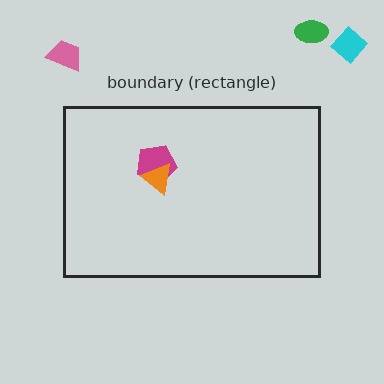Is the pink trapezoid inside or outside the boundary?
Outside.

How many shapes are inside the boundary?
2 inside, 3 outside.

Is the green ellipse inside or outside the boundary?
Outside.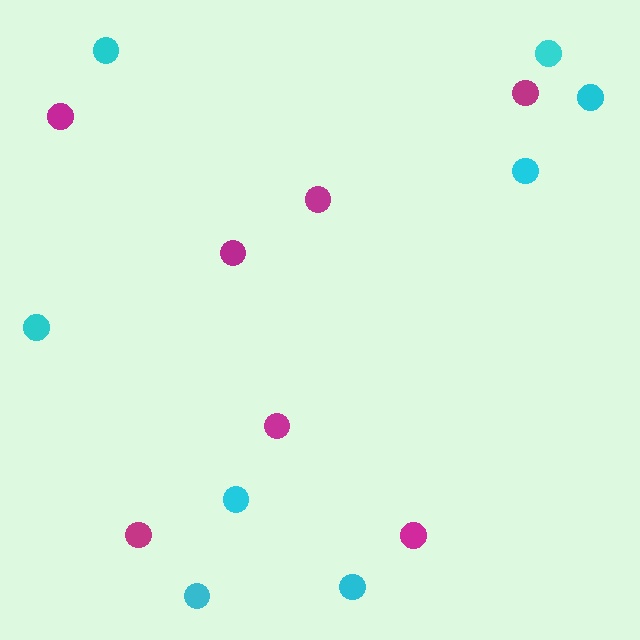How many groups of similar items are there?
There are 2 groups: one group of cyan circles (8) and one group of magenta circles (7).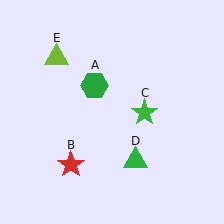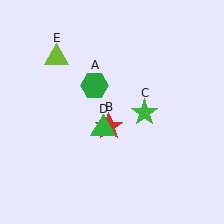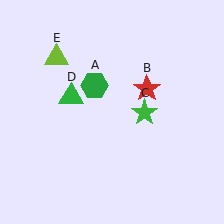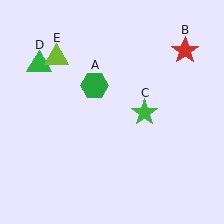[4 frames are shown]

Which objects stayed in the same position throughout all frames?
Green hexagon (object A) and green star (object C) and lime triangle (object E) remained stationary.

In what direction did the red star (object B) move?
The red star (object B) moved up and to the right.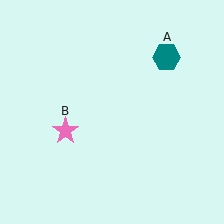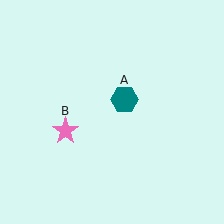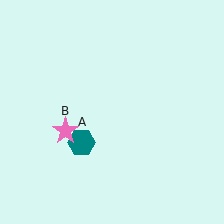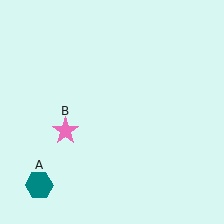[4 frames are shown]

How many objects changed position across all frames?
1 object changed position: teal hexagon (object A).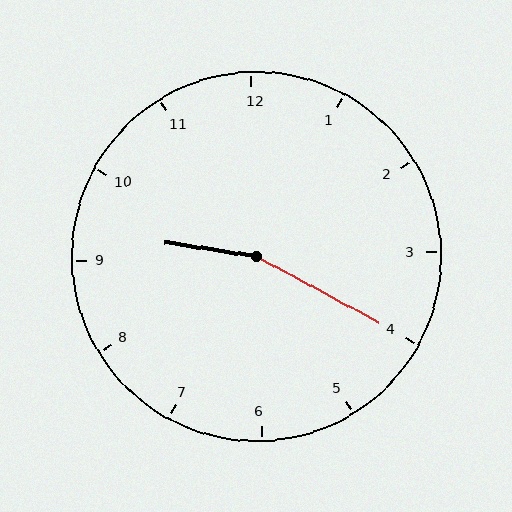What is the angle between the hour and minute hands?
Approximately 160 degrees.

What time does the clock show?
9:20.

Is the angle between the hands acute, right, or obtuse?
It is obtuse.